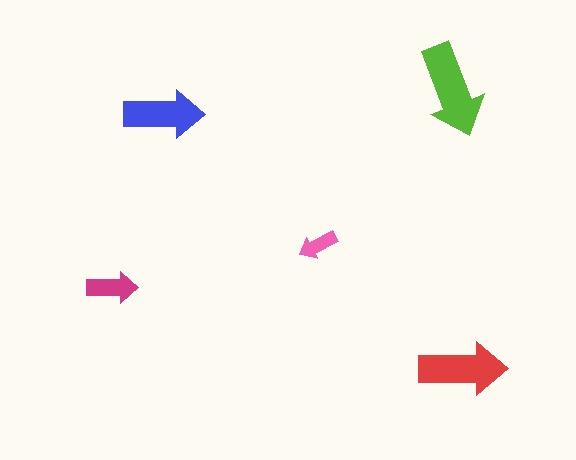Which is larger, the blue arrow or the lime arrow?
The lime one.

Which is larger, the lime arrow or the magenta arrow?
The lime one.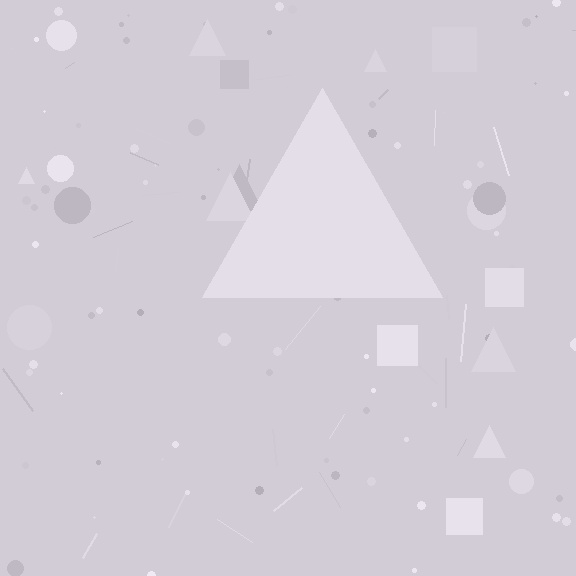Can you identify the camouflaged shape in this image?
The camouflaged shape is a triangle.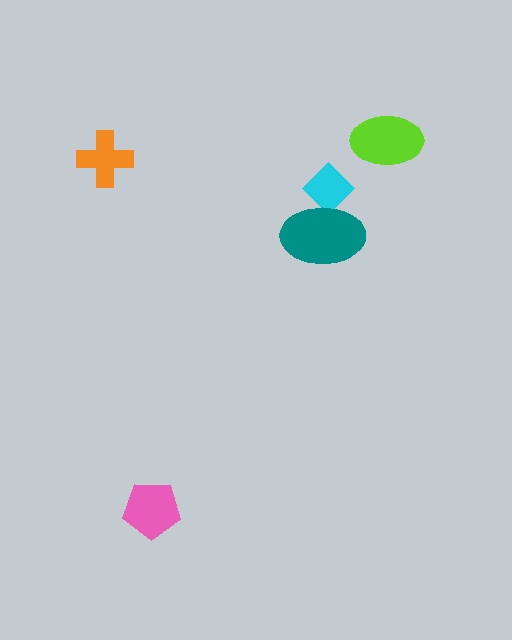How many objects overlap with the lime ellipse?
0 objects overlap with the lime ellipse.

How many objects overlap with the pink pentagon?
0 objects overlap with the pink pentagon.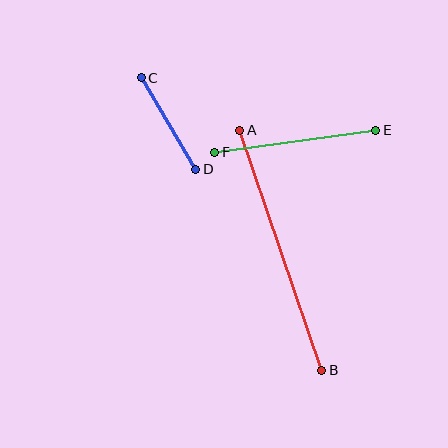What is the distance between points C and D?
The distance is approximately 106 pixels.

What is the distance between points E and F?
The distance is approximately 162 pixels.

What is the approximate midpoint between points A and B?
The midpoint is at approximately (281, 250) pixels.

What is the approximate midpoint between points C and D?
The midpoint is at approximately (168, 124) pixels.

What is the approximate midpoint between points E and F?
The midpoint is at approximately (295, 141) pixels.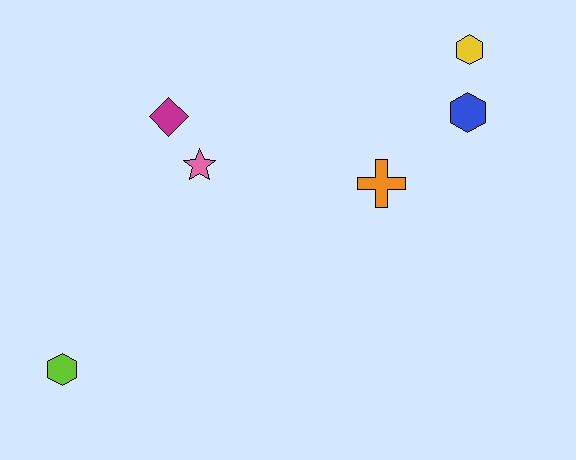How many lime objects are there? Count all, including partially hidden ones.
There is 1 lime object.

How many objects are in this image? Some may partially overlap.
There are 6 objects.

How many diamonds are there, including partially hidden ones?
There is 1 diamond.